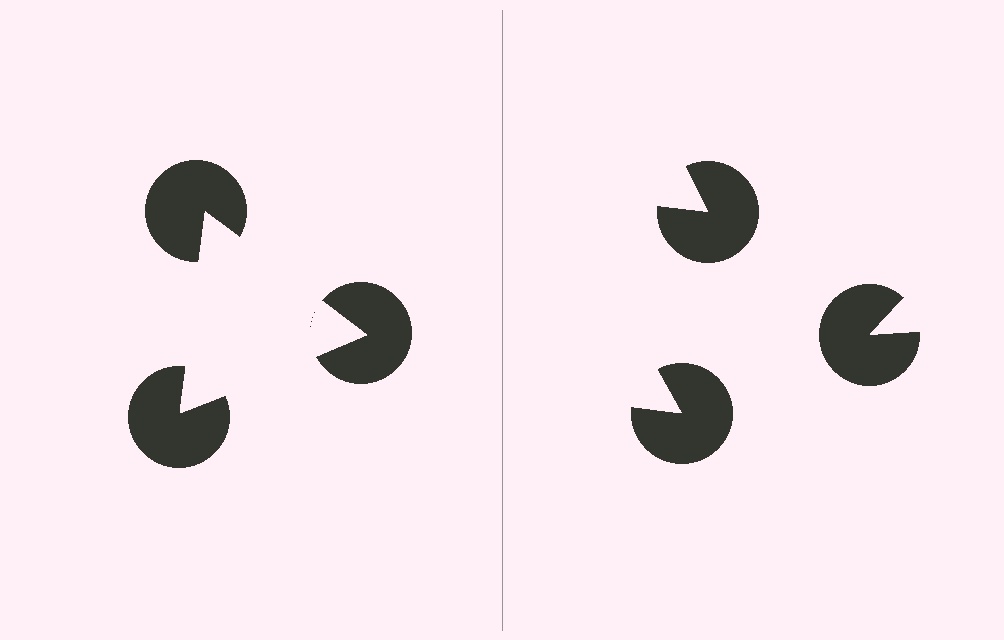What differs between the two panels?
The pac-man discs are positioned identically on both sides; only the wedge orientations differ. On the left they align to a triangle; on the right they are misaligned.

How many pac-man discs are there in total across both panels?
6 — 3 on each side.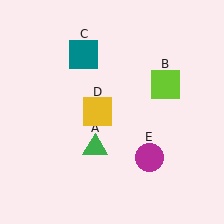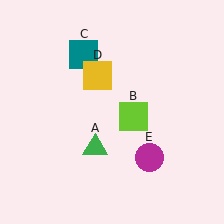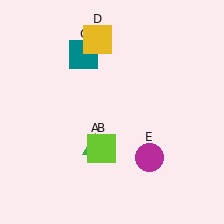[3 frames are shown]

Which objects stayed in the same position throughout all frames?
Green triangle (object A) and teal square (object C) and magenta circle (object E) remained stationary.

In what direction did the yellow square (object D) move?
The yellow square (object D) moved up.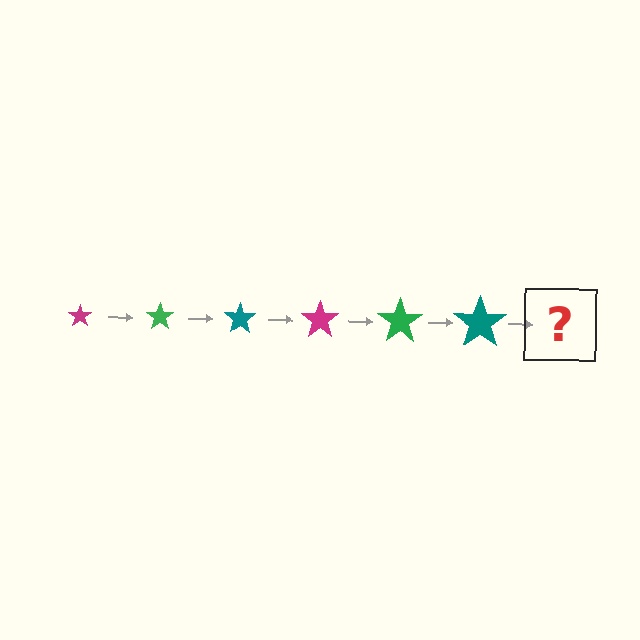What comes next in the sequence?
The next element should be a magenta star, larger than the previous one.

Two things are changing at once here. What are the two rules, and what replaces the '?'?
The two rules are that the star grows larger each step and the color cycles through magenta, green, and teal. The '?' should be a magenta star, larger than the previous one.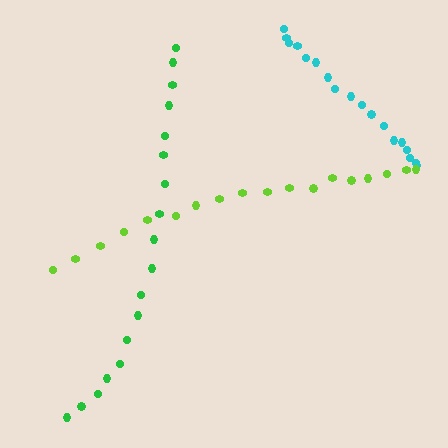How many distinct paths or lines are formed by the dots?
There are 3 distinct paths.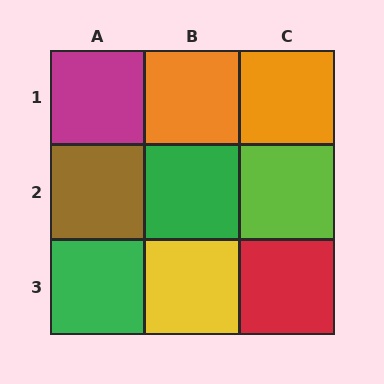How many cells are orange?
2 cells are orange.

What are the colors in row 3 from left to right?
Green, yellow, red.